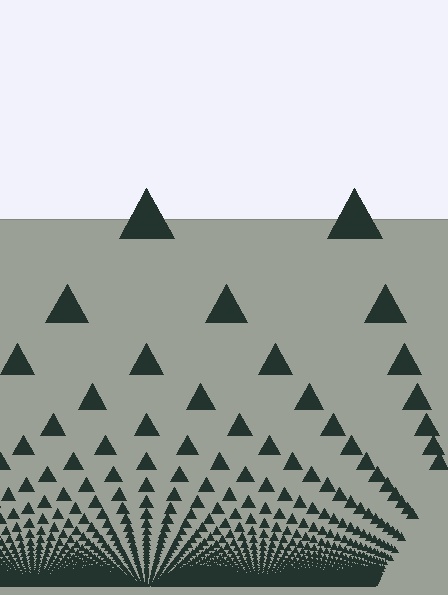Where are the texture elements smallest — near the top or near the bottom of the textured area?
Near the bottom.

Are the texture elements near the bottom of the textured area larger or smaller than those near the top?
Smaller. The gradient is inverted — elements near the bottom are smaller and denser.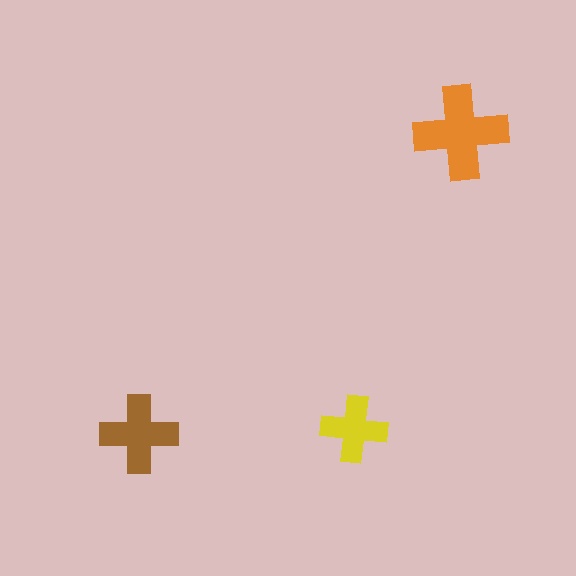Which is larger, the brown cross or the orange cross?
The orange one.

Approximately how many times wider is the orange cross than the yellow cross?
About 1.5 times wider.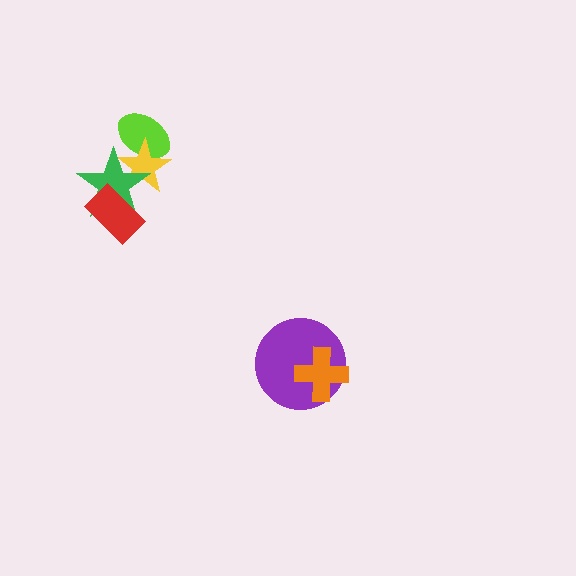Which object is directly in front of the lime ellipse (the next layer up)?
The yellow star is directly in front of the lime ellipse.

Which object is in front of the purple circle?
The orange cross is in front of the purple circle.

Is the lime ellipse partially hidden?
Yes, it is partially covered by another shape.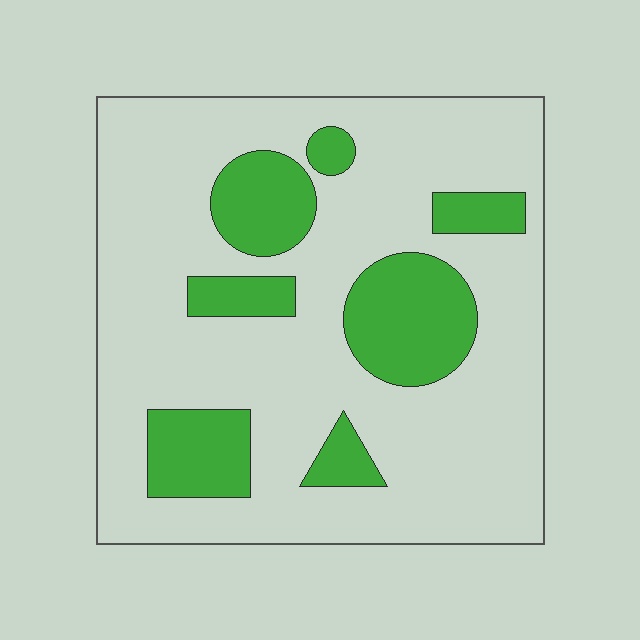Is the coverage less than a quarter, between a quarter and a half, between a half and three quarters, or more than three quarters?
Less than a quarter.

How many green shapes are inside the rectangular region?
7.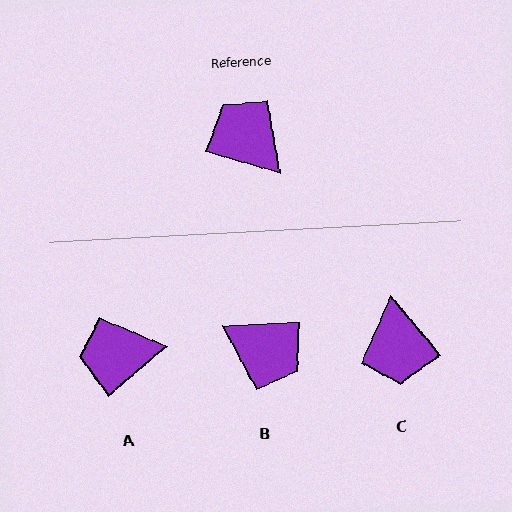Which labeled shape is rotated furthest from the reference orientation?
B, about 162 degrees away.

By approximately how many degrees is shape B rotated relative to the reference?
Approximately 162 degrees clockwise.